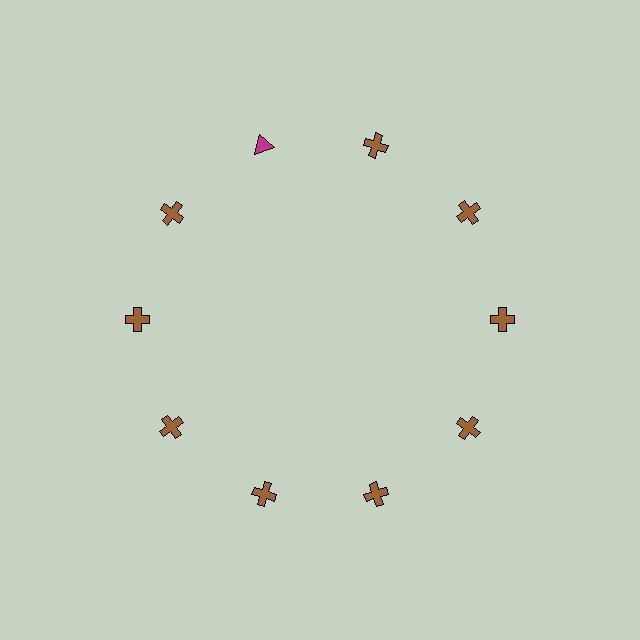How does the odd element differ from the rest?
It differs in both color (magenta instead of brown) and shape (triangle instead of cross).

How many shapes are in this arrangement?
There are 10 shapes arranged in a ring pattern.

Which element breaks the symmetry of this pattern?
The magenta triangle at roughly the 11 o'clock position breaks the symmetry. All other shapes are brown crosses.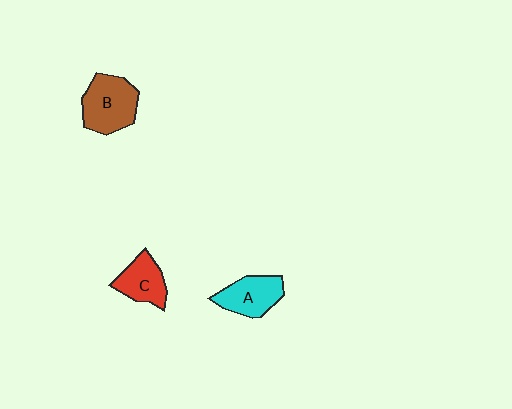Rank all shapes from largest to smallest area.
From largest to smallest: B (brown), A (cyan), C (red).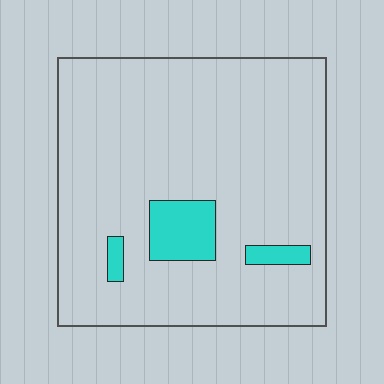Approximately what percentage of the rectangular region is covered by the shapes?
Approximately 10%.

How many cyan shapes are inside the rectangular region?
3.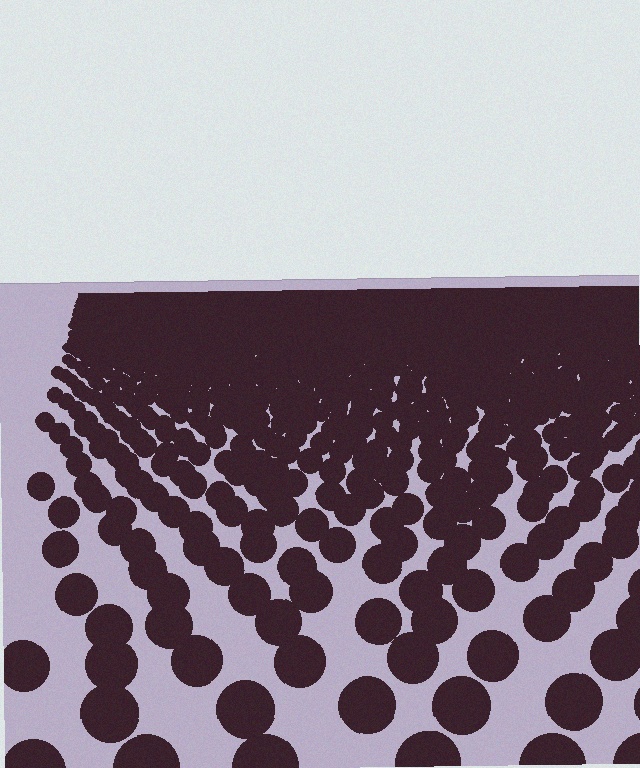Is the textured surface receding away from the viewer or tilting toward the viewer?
The surface is receding away from the viewer. Texture elements get smaller and denser toward the top.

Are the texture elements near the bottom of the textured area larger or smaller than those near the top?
Larger. Near the bottom, elements are closer to the viewer and appear at a bigger on-screen size.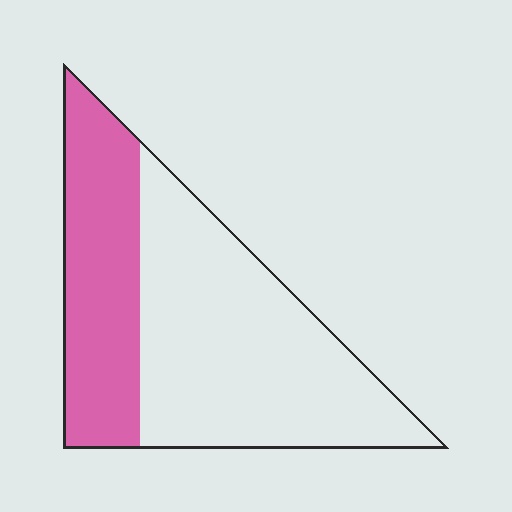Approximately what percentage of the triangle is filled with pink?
Approximately 35%.